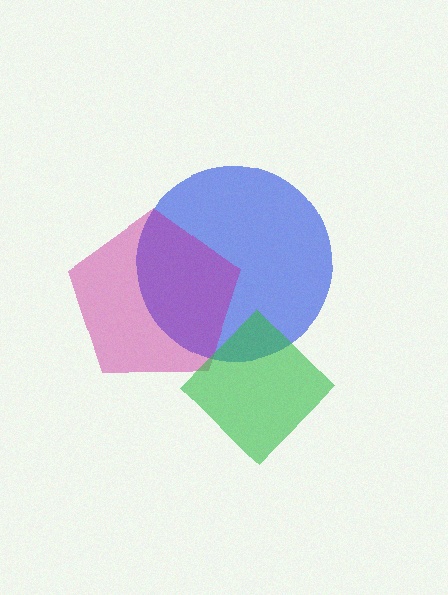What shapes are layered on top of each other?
The layered shapes are: a blue circle, a magenta pentagon, a green diamond.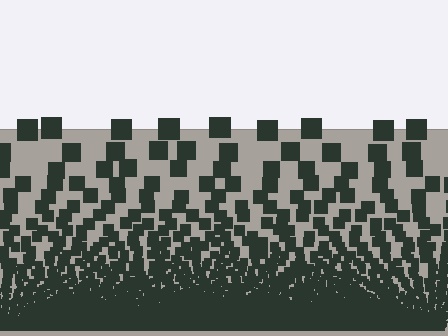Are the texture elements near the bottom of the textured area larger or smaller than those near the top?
Smaller. The gradient is inverted — elements near the bottom are smaller and denser.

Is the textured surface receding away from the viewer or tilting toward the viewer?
The surface appears to tilt toward the viewer. Texture elements get larger and sparser toward the top.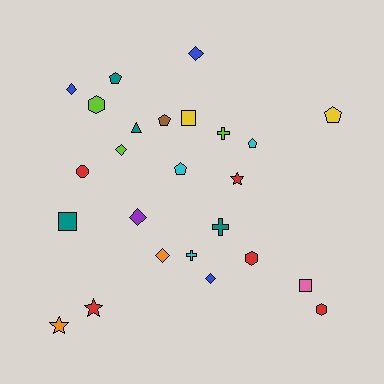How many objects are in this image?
There are 25 objects.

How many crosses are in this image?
There are 3 crosses.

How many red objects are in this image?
There are 5 red objects.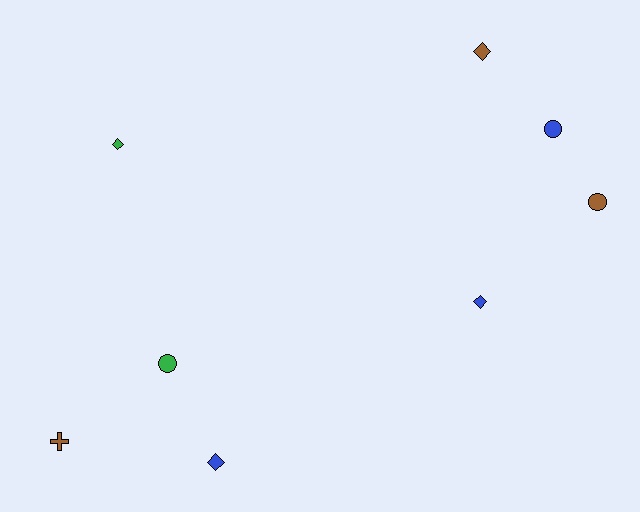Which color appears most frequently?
Blue, with 3 objects.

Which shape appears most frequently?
Diamond, with 4 objects.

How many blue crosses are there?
There are no blue crosses.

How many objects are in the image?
There are 8 objects.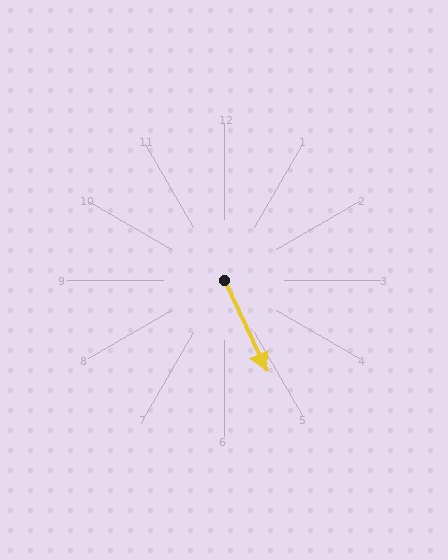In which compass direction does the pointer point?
Southeast.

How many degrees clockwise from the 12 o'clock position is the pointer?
Approximately 155 degrees.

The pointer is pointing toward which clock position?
Roughly 5 o'clock.